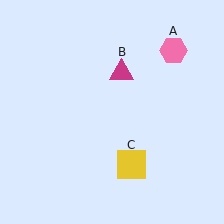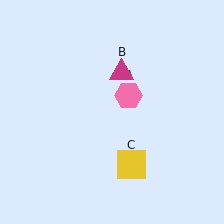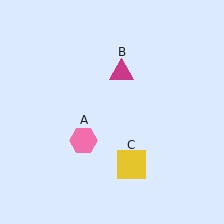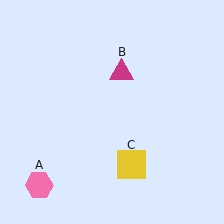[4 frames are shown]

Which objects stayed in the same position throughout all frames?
Magenta triangle (object B) and yellow square (object C) remained stationary.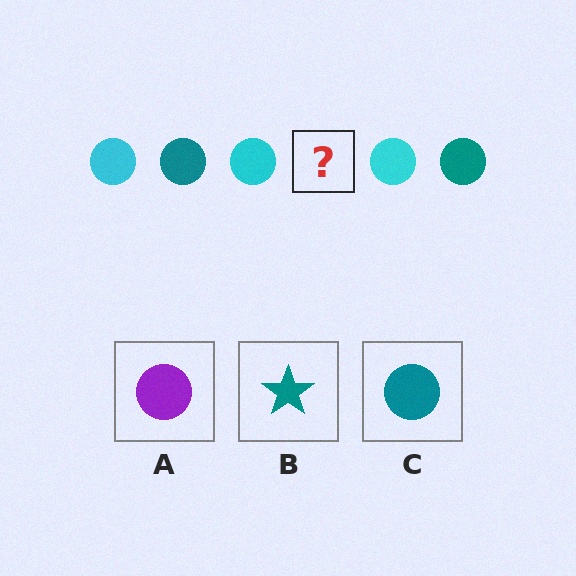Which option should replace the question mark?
Option C.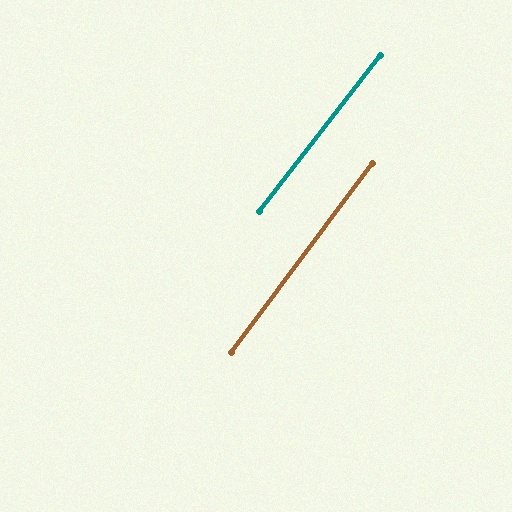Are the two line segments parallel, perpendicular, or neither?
Parallel — their directions differ by only 0.9°.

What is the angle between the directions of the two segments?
Approximately 1 degree.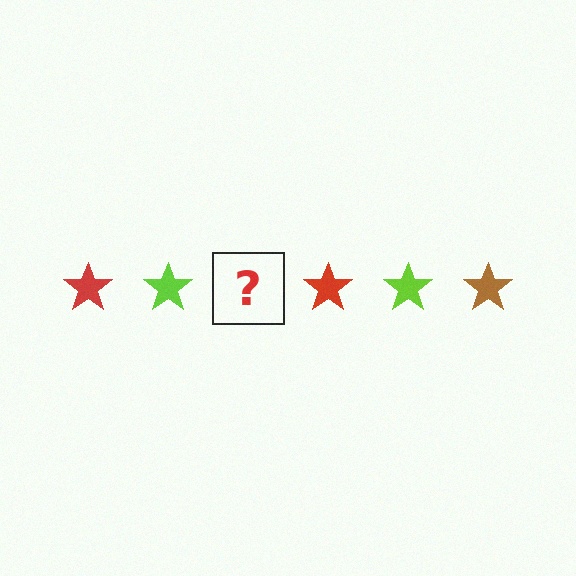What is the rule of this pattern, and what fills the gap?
The rule is that the pattern cycles through red, lime, brown stars. The gap should be filled with a brown star.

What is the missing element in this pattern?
The missing element is a brown star.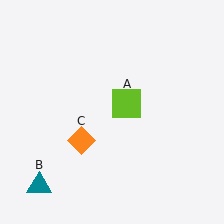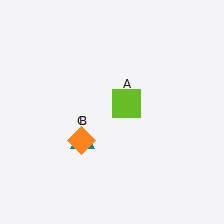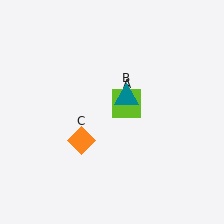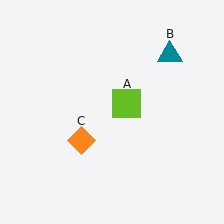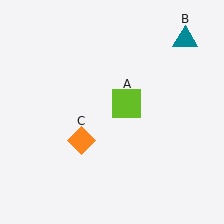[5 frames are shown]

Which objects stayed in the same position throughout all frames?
Lime square (object A) and orange diamond (object C) remained stationary.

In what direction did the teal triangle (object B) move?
The teal triangle (object B) moved up and to the right.